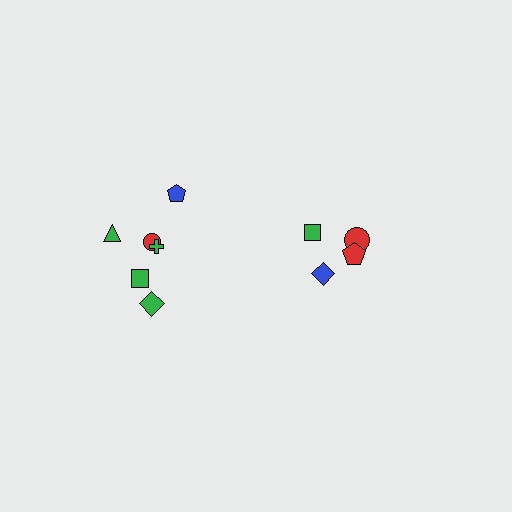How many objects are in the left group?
There are 6 objects.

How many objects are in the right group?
There are 4 objects.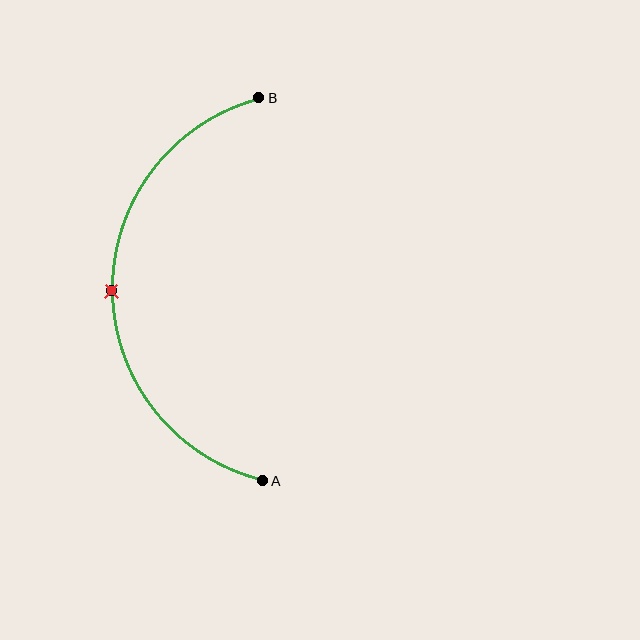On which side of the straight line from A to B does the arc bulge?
The arc bulges to the left of the straight line connecting A and B.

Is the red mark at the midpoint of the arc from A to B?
Yes. The red mark lies on the arc at equal arc-length from both A and B — it is the arc midpoint.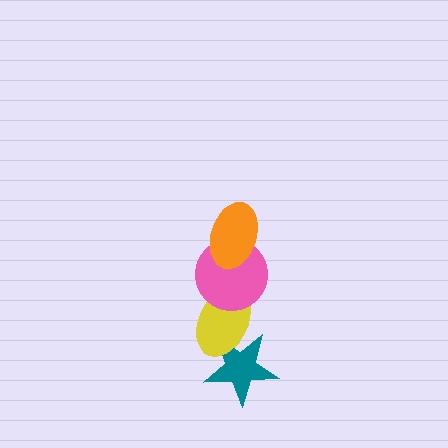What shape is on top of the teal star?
The yellow ellipse is on top of the teal star.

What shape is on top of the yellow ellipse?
The pink circle is on top of the yellow ellipse.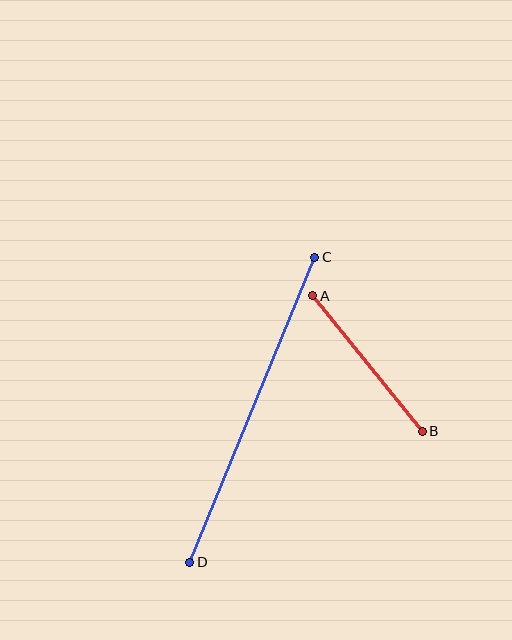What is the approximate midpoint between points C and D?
The midpoint is at approximately (252, 410) pixels.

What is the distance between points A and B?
The distance is approximately 174 pixels.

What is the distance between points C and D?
The distance is approximately 329 pixels.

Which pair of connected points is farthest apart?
Points C and D are farthest apart.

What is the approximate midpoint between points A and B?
The midpoint is at approximately (368, 363) pixels.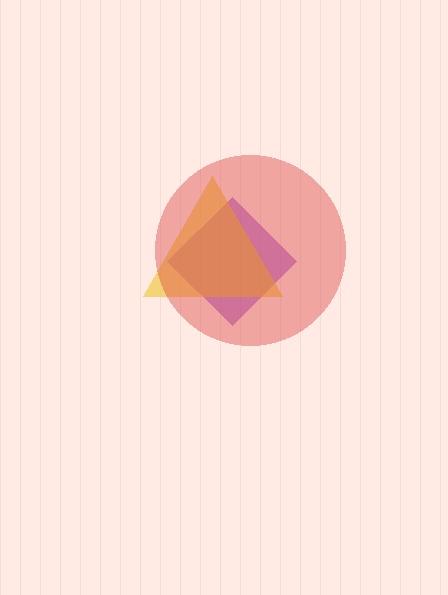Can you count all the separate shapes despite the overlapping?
Yes, there are 3 separate shapes.